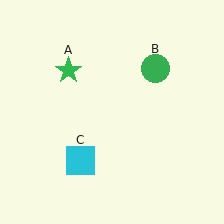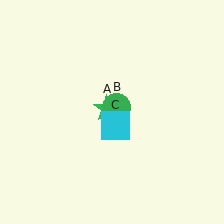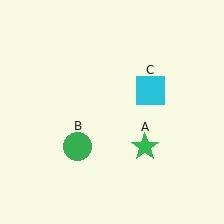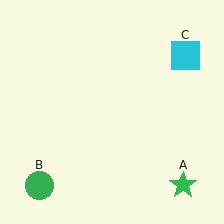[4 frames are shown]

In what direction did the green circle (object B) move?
The green circle (object B) moved down and to the left.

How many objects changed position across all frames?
3 objects changed position: green star (object A), green circle (object B), cyan square (object C).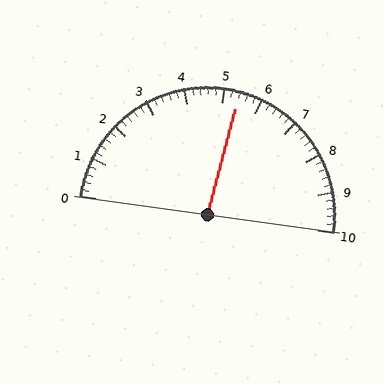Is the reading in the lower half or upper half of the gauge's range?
The reading is in the upper half of the range (0 to 10).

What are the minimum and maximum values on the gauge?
The gauge ranges from 0 to 10.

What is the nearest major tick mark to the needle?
The nearest major tick mark is 5.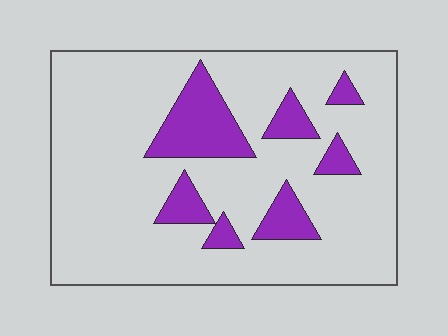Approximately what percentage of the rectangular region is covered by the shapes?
Approximately 15%.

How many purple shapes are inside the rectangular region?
7.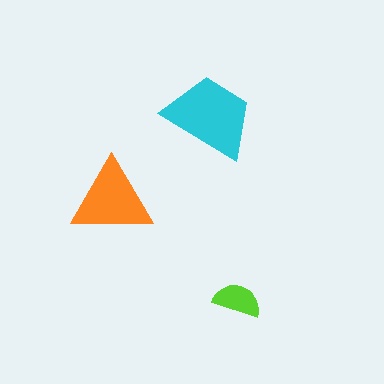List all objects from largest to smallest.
The cyan trapezoid, the orange triangle, the lime semicircle.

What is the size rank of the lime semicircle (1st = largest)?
3rd.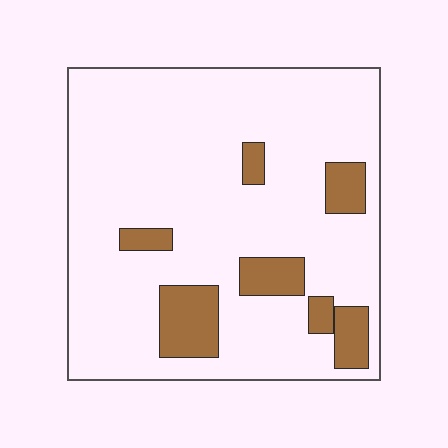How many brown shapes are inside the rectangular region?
7.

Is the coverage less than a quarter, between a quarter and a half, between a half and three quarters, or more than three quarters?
Less than a quarter.